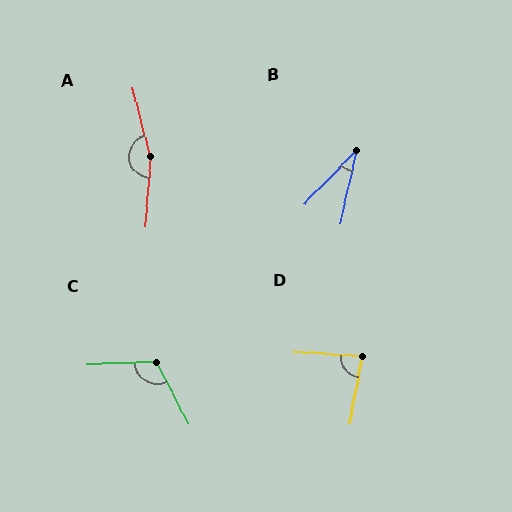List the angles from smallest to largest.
B (32°), D (83°), C (115°), A (161°).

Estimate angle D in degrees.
Approximately 83 degrees.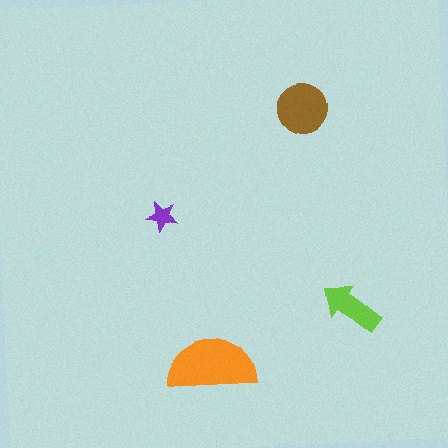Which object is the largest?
The orange semicircle.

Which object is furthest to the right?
The lime arrow is rightmost.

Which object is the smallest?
The purple star.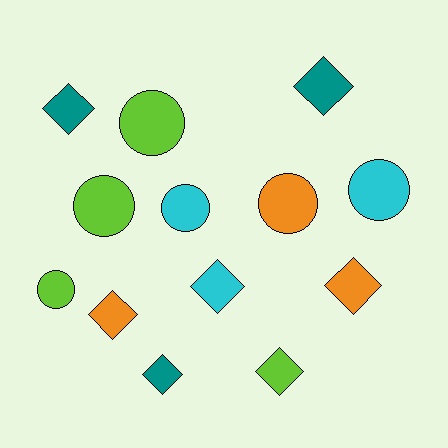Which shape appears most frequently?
Diamond, with 7 objects.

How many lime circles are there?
There are 3 lime circles.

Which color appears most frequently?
Lime, with 4 objects.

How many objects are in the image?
There are 13 objects.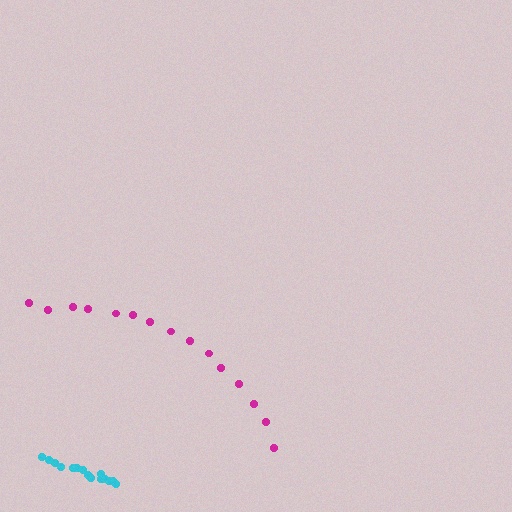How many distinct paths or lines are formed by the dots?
There are 2 distinct paths.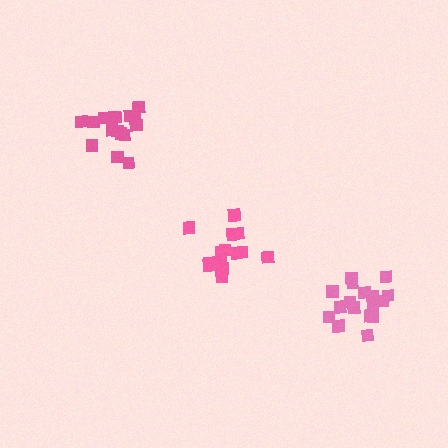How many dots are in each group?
Group 1: 17 dots, Group 2: 16 dots, Group 3: 15 dots (48 total).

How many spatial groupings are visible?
There are 3 spatial groupings.